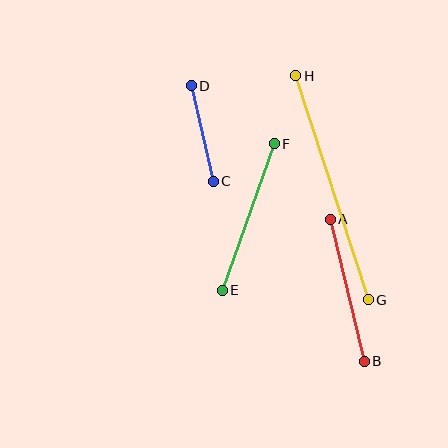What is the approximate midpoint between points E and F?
The midpoint is at approximately (248, 217) pixels.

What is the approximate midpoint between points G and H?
The midpoint is at approximately (332, 188) pixels.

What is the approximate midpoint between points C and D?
The midpoint is at approximately (202, 133) pixels.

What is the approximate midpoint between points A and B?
The midpoint is at approximately (347, 290) pixels.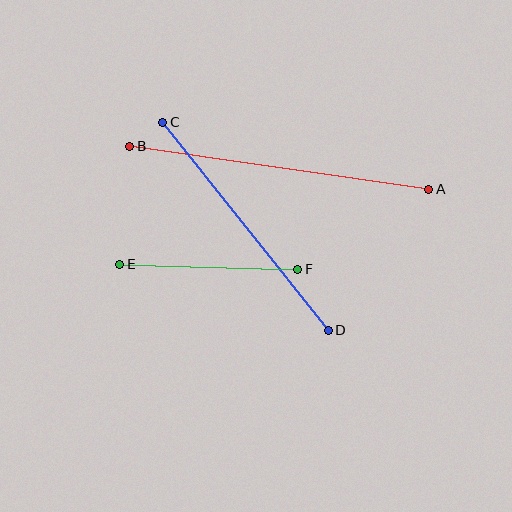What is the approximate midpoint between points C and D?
The midpoint is at approximately (245, 226) pixels.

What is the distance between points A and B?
The distance is approximately 302 pixels.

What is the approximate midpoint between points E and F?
The midpoint is at approximately (209, 267) pixels.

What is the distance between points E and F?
The distance is approximately 178 pixels.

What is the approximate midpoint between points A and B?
The midpoint is at approximately (279, 168) pixels.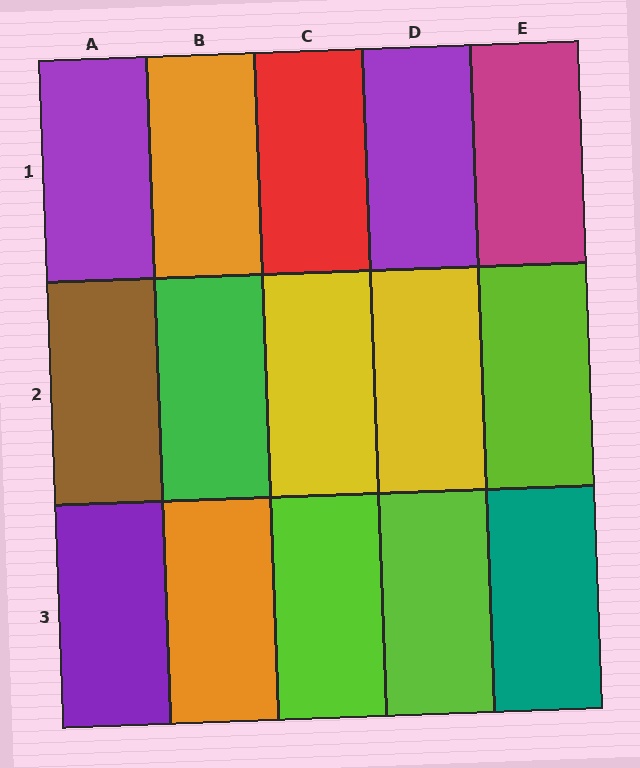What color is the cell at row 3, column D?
Lime.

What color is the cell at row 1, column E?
Magenta.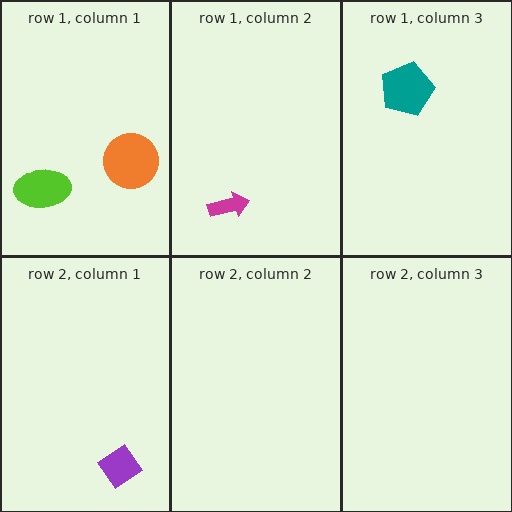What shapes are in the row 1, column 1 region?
The orange circle, the lime ellipse.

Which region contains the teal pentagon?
The row 1, column 3 region.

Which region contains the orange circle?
The row 1, column 1 region.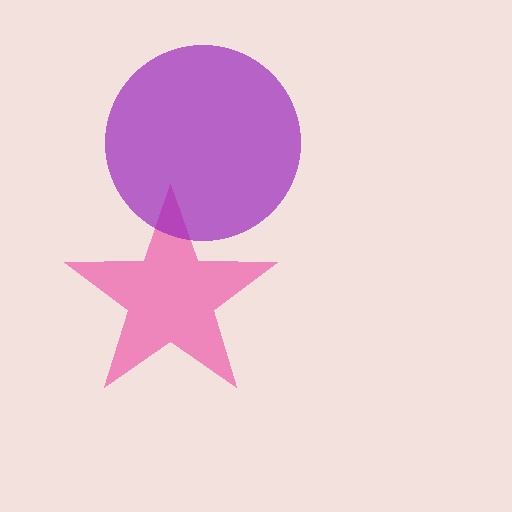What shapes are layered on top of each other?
The layered shapes are: a pink star, a purple circle.